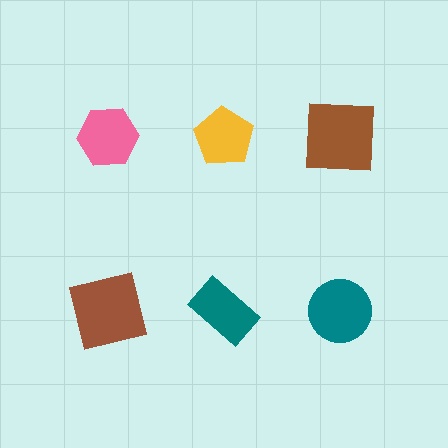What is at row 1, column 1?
A pink hexagon.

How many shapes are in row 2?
3 shapes.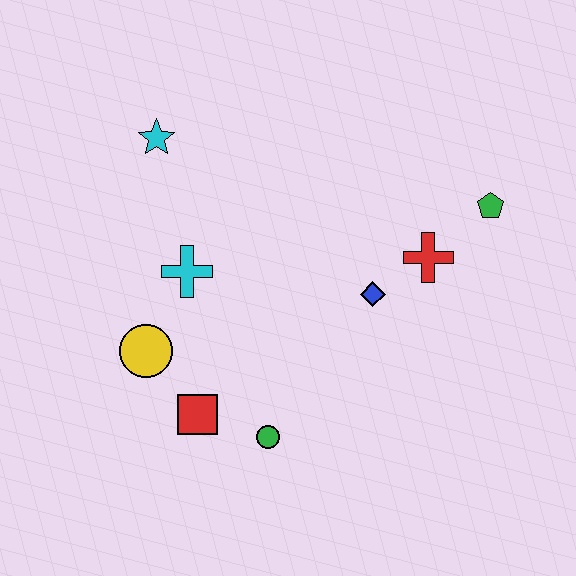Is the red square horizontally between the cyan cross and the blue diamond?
Yes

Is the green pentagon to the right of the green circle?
Yes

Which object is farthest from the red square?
The green pentagon is farthest from the red square.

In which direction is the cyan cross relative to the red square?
The cyan cross is above the red square.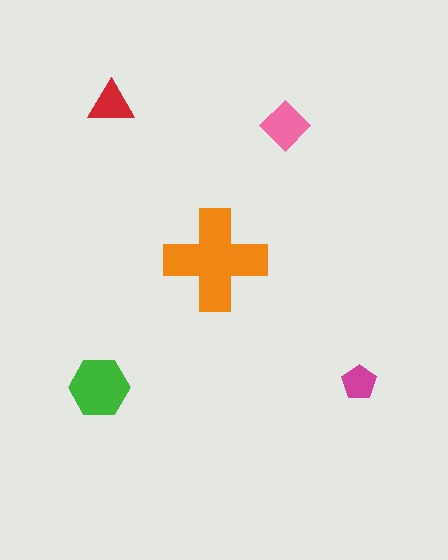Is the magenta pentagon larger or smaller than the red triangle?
Smaller.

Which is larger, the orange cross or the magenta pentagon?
The orange cross.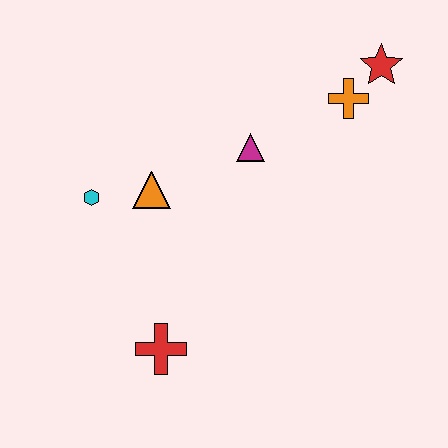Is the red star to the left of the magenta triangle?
No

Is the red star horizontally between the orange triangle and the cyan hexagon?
No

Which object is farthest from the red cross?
The red star is farthest from the red cross.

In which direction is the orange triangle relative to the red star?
The orange triangle is to the left of the red star.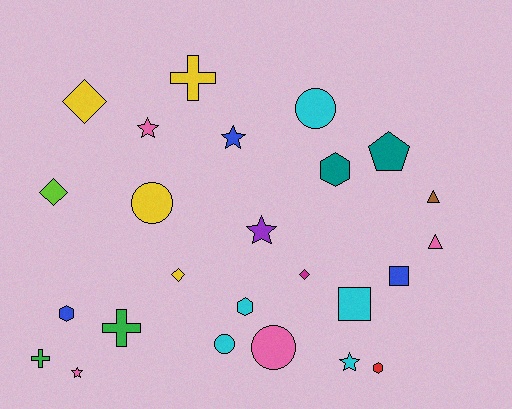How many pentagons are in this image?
There is 1 pentagon.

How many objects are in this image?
There are 25 objects.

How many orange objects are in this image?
There are no orange objects.